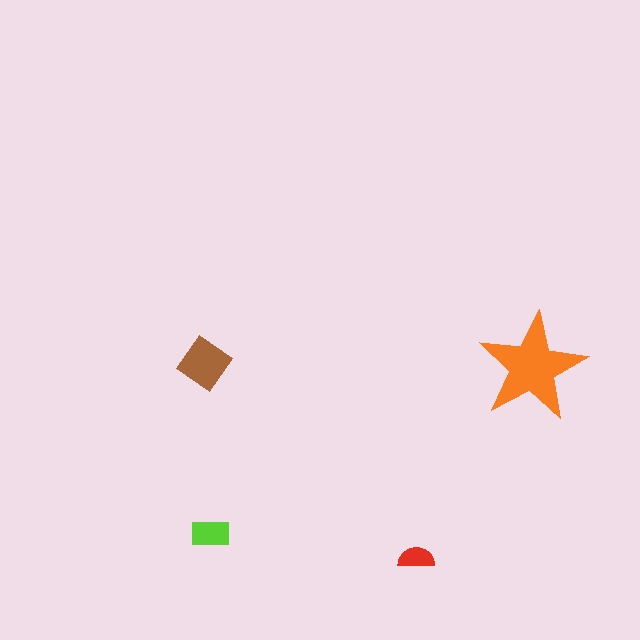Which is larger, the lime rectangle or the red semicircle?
The lime rectangle.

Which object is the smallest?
The red semicircle.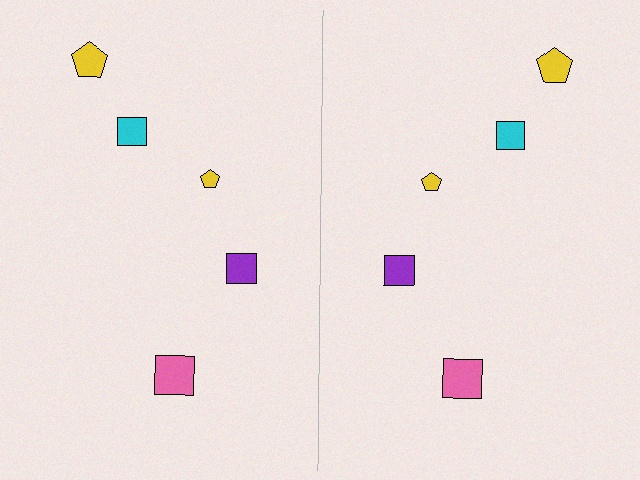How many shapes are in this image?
There are 10 shapes in this image.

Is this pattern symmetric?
Yes, this pattern has bilateral (reflection) symmetry.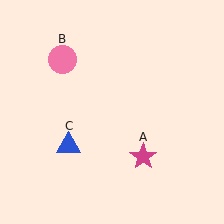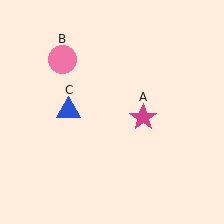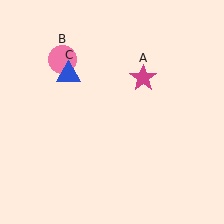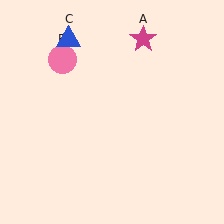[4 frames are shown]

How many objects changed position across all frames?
2 objects changed position: magenta star (object A), blue triangle (object C).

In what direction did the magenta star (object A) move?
The magenta star (object A) moved up.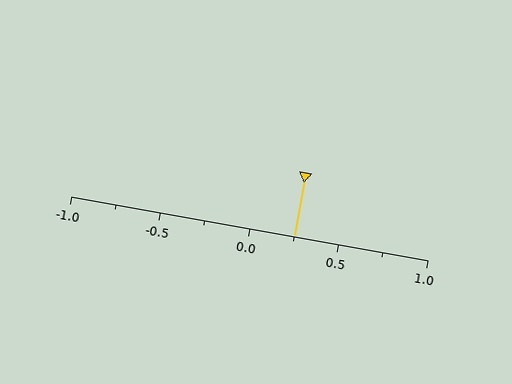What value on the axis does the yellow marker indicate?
The marker indicates approximately 0.25.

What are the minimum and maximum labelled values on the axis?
The axis runs from -1.0 to 1.0.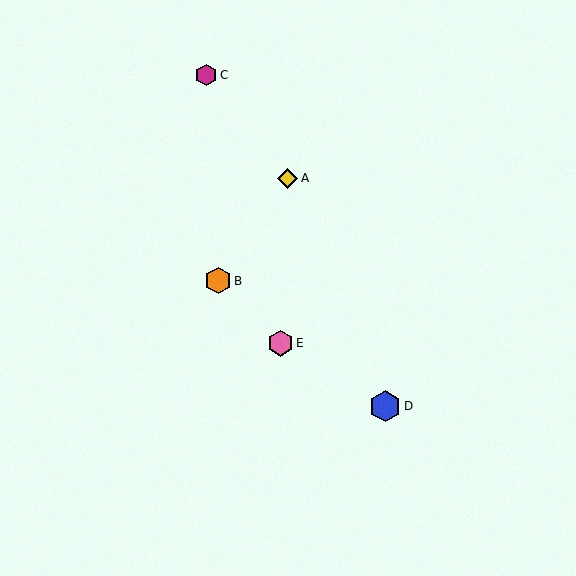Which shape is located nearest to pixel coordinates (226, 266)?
The orange hexagon (labeled B) at (218, 281) is nearest to that location.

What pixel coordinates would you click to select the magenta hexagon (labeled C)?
Click at (206, 75) to select the magenta hexagon C.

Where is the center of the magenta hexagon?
The center of the magenta hexagon is at (206, 75).